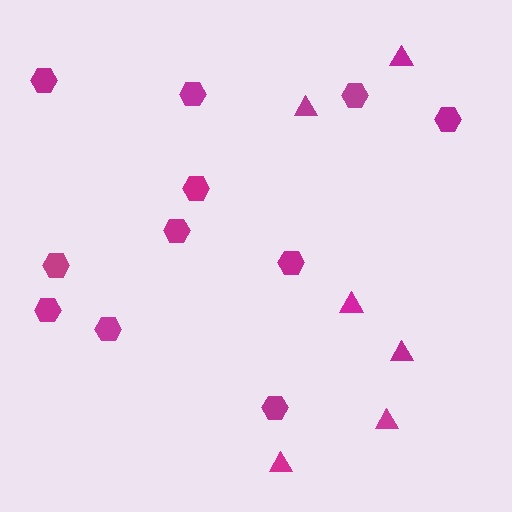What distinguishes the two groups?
There are 2 groups: one group of triangles (6) and one group of hexagons (11).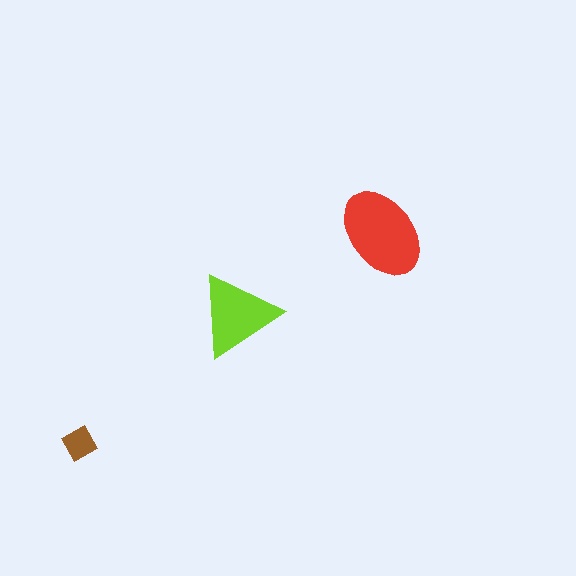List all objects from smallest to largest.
The brown diamond, the lime triangle, the red ellipse.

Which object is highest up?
The red ellipse is topmost.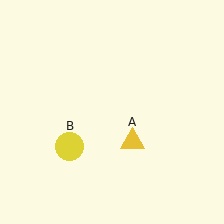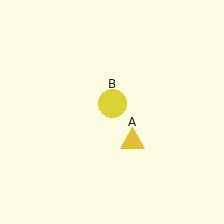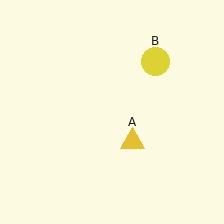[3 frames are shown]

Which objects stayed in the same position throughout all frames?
Yellow triangle (object A) remained stationary.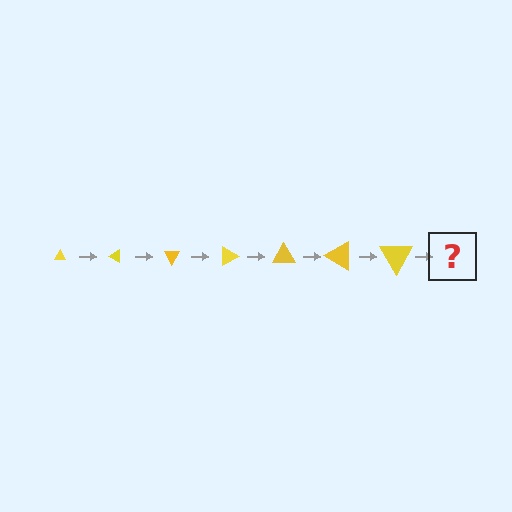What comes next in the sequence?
The next element should be a triangle, larger than the previous one and rotated 210 degrees from the start.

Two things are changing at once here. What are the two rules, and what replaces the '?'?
The two rules are that the triangle grows larger each step and it rotates 30 degrees each step. The '?' should be a triangle, larger than the previous one and rotated 210 degrees from the start.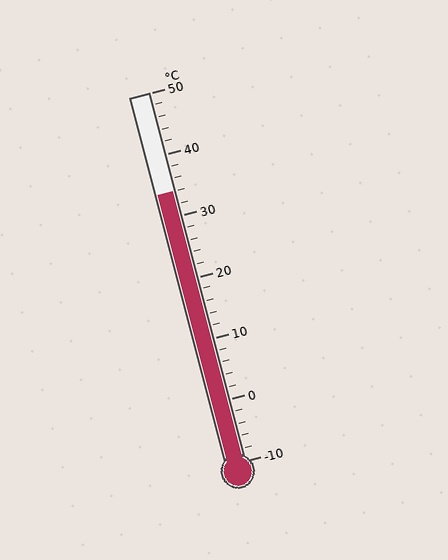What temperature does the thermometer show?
The thermometer shows approximately 34°C.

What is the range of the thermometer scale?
The thermometer scale ranges from -10°C to 50°C.